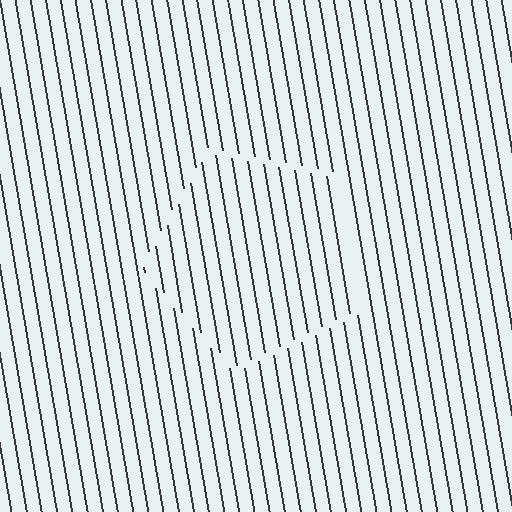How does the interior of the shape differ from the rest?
The interior of the shape contains the same grating, shifted by half a period — the contour is defined by the phase discontinuity where line-ends from the inner and outer gratings abut.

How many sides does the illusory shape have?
5 sides — the line-ends trace a pentagon.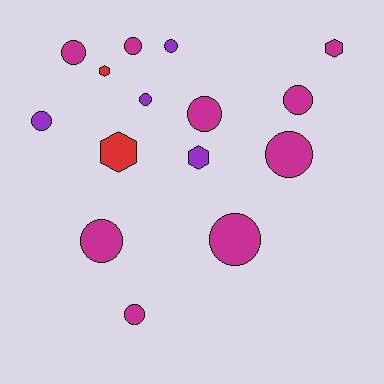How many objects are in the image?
There are 15 objects.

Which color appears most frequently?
Magenta, with 9 objects.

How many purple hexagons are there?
There is 1 purple hexagon.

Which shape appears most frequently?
Circle, with 11 objects.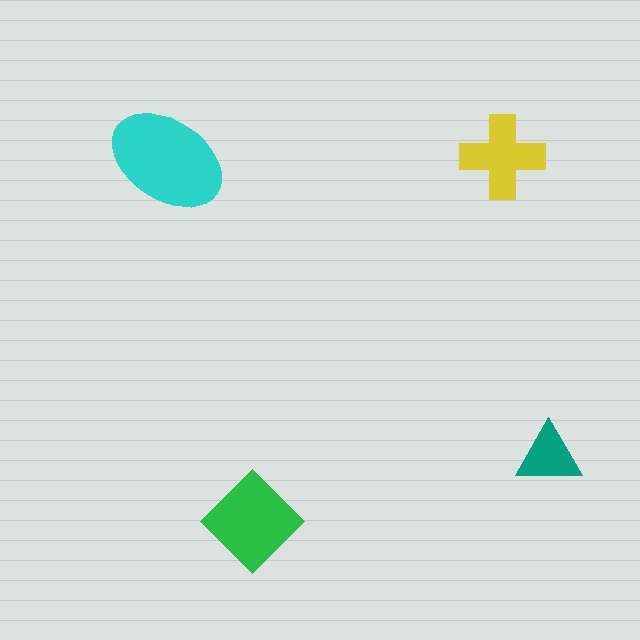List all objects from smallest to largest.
The teal triangle, the yellow cross, the green diamond, the cyan ellipse.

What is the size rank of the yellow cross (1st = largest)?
3rd.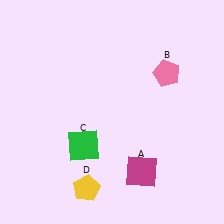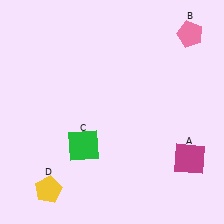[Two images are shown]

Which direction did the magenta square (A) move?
The magenta square (A) moved right.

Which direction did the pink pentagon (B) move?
The pink pentagon (B) moved up.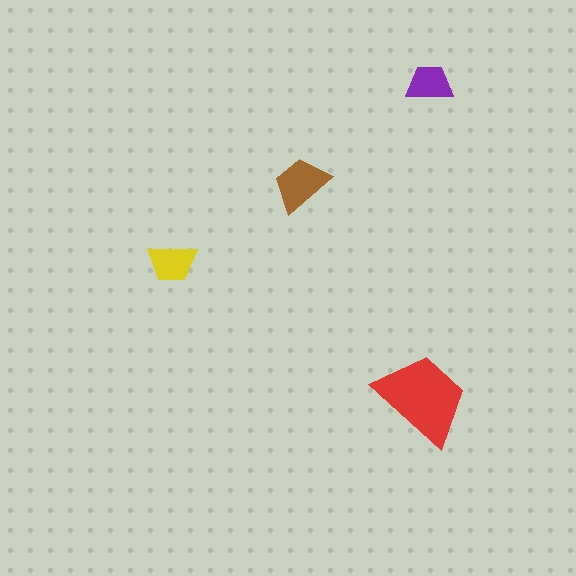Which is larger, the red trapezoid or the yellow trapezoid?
The red one.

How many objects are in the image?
There are 4 objects in the image.